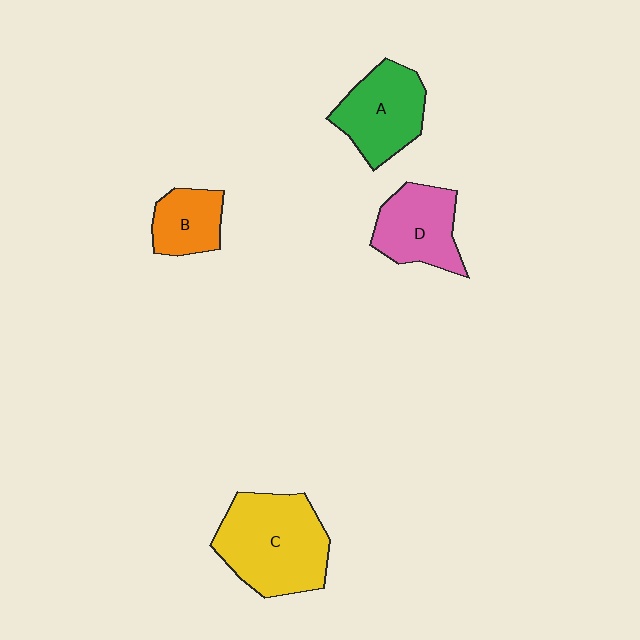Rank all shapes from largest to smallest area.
From largest to smallest: C (yellow), A (green), D (pink), B (orange).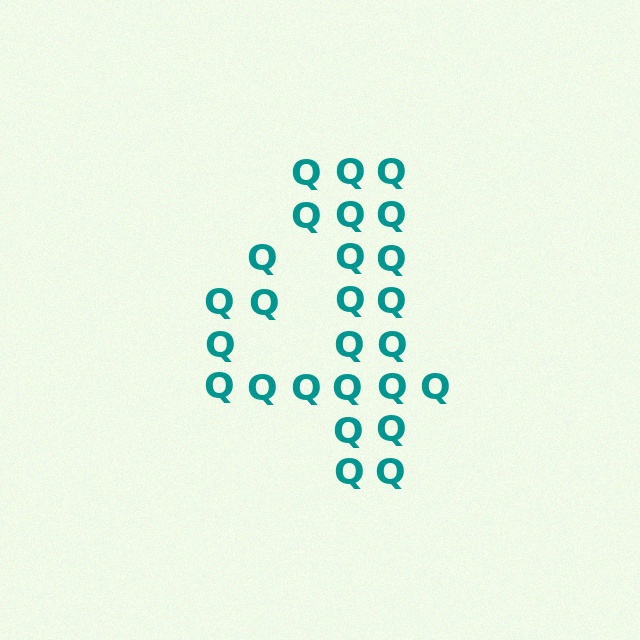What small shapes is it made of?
It is made of small letter Q's.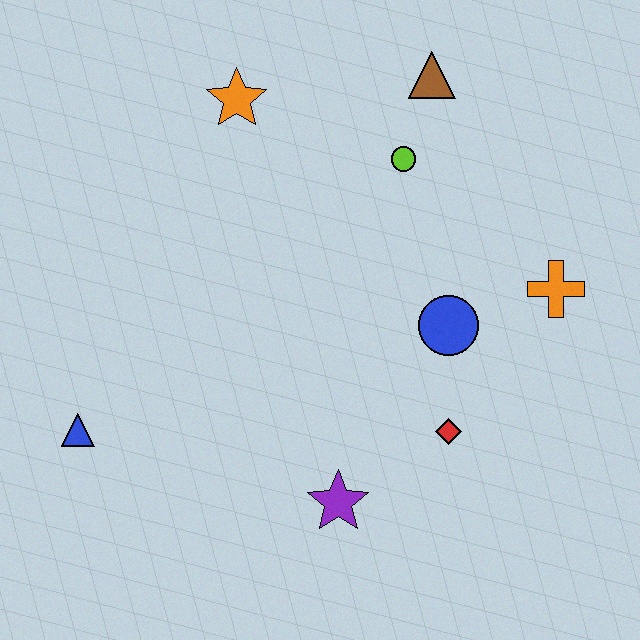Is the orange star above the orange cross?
Yes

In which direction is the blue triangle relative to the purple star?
The blue triangle is to the left of the purple star.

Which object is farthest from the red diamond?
The orange star is farthest from the red diamond.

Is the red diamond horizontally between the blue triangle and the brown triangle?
No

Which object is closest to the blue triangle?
The purple star is closest to the blue triangle.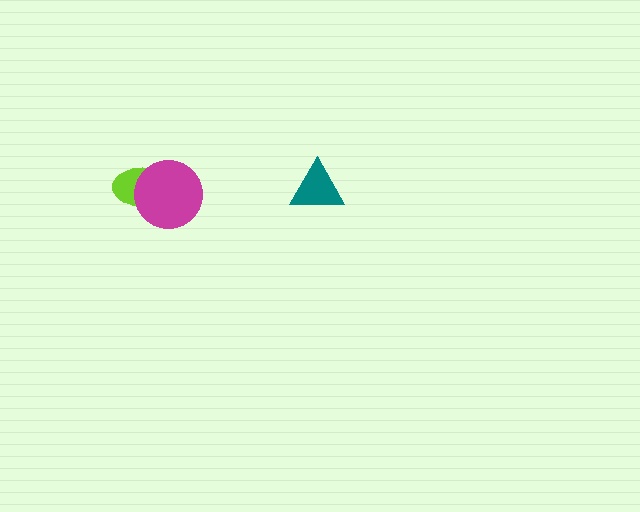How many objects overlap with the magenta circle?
1 object overlaps with the magenta circle.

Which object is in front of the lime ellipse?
The magenta circle is in front of the lime ellipse.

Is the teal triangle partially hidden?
No, no other shape covers it.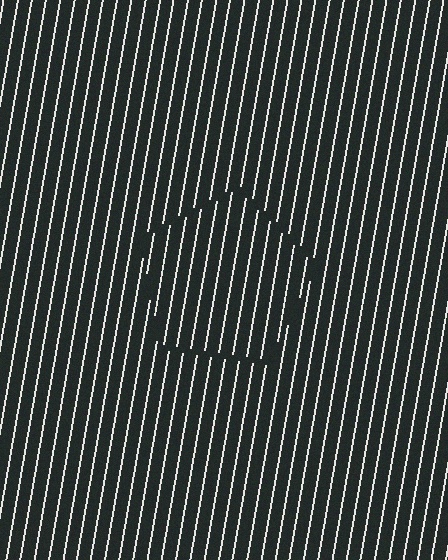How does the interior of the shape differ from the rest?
The interior of the shape contains the same grating, shifted by half a period — the contour is defined by the phase discontinuity where line-ends from the inner and outer gratings abut.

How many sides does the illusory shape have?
5 sides — the line-ends trace a pentagon.